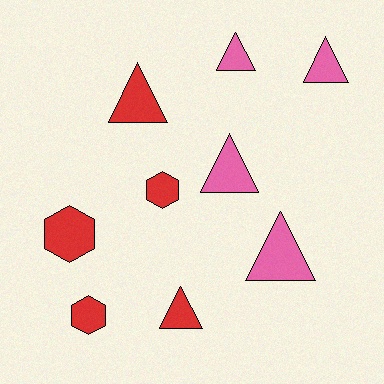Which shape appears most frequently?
Triangle, with 6 objects.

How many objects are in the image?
There are 9 objects.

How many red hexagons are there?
There are 3 red hexagons.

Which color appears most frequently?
Red, with 5 objects.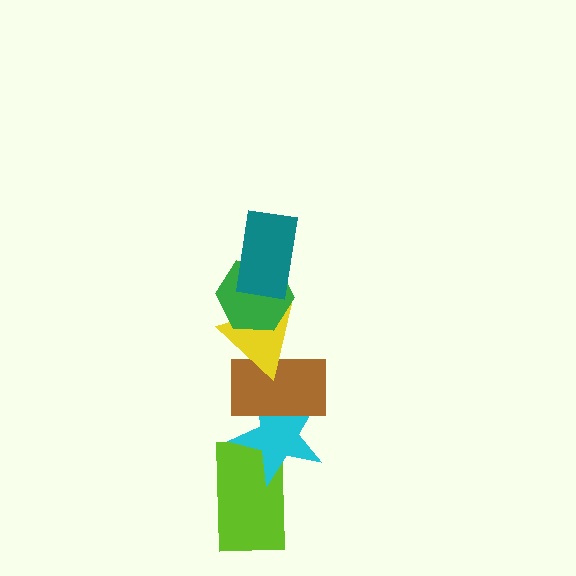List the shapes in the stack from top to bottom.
From top to bottom: the teal rectangle, the green hexagon, the yellow triangle, the brown rectangle, the cyan star, the lime rectangle.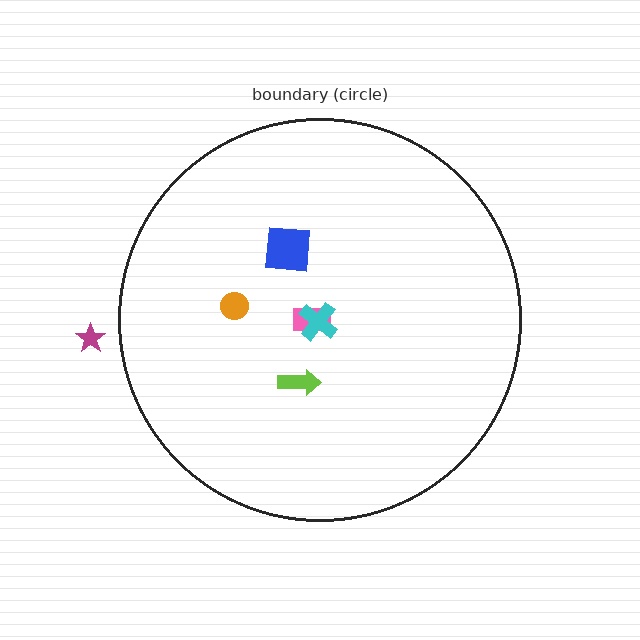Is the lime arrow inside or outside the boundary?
Inside.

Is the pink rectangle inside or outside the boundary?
Inside.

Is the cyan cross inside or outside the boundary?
Inside.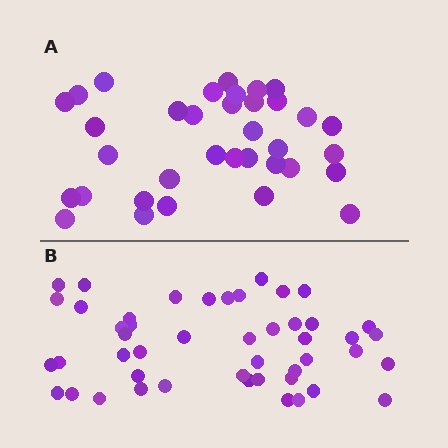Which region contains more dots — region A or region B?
Region B (the bottom region) has more dots.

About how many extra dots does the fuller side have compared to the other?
Region B has roughly 12 or so more dots than region A.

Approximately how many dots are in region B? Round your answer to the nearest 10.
About 50 dots. (The exact count is 47, which rounds to 50.)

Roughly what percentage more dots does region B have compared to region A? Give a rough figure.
About 35% more.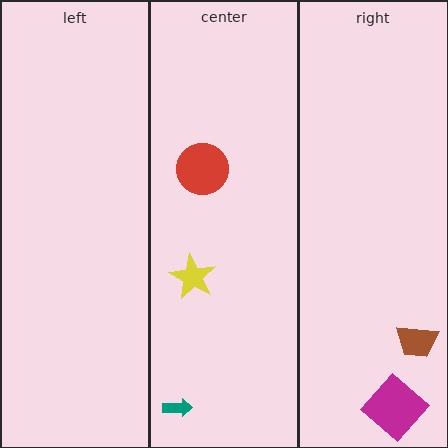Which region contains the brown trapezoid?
The right region.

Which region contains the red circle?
The center region.